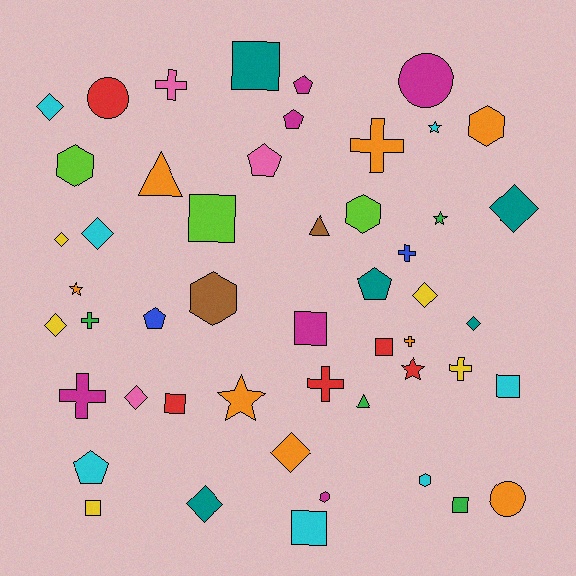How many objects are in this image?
There are 50 objects.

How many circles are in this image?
There are 3 circles.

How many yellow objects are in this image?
There are 5 yellow objects.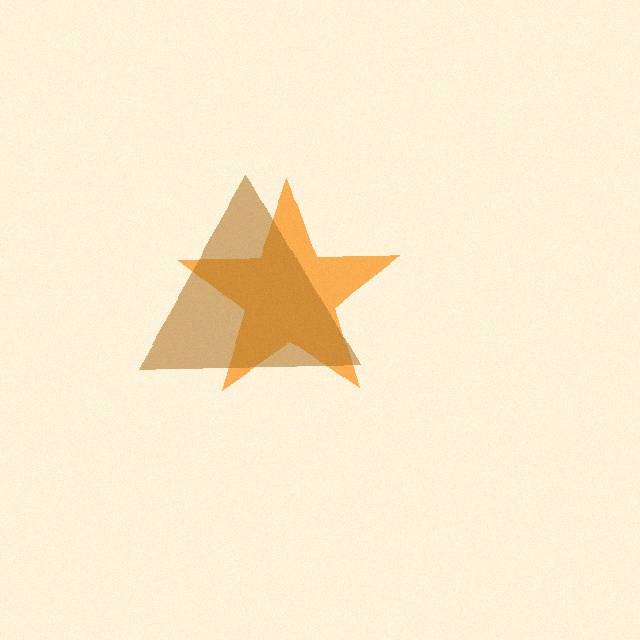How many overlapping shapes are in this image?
There are 2 overlapping shapes in the image.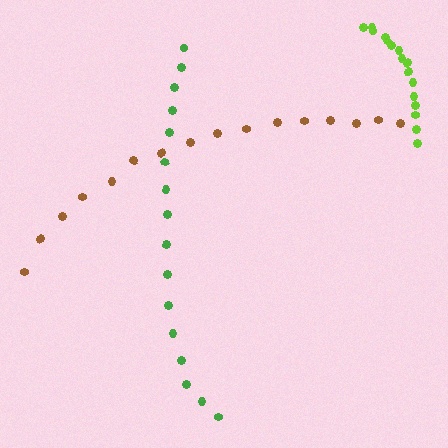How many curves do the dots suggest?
There are 3 distinct paths.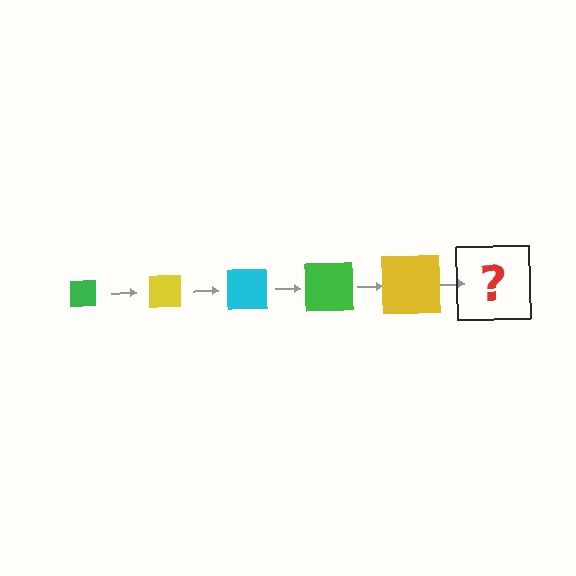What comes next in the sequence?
The next element should be a cyan square, larger than the previous one.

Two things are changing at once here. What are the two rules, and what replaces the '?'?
The two rules are that the square grows larger each step and the color cycles through green, yellow, and cyan. The '?' should be a cyan square, larger than the previous one.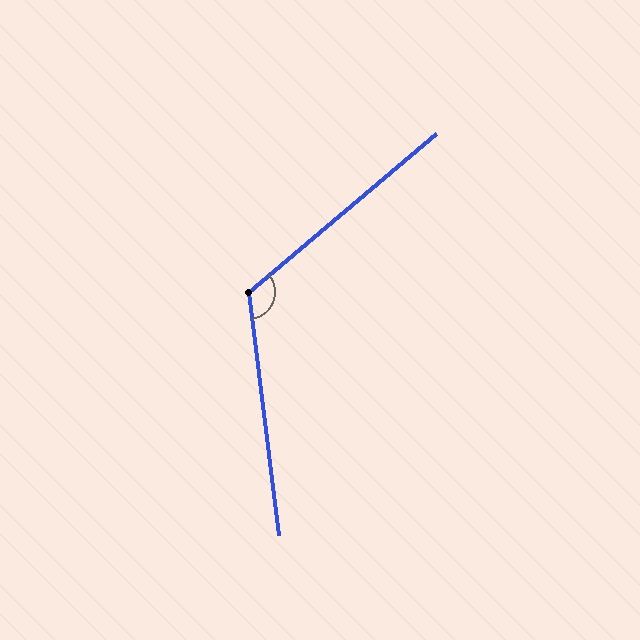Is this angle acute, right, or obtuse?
It is obtuse.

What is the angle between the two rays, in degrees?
Approximately 123 degrees.